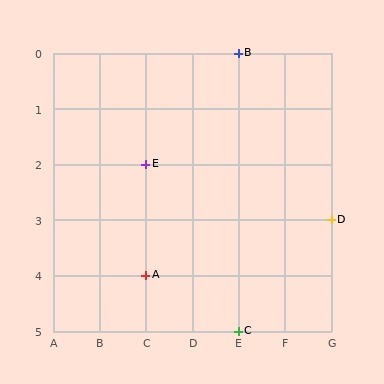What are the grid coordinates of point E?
Point E is at grid coordinates (C, 2).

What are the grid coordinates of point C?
Point C is at grid coordinates (E, 5).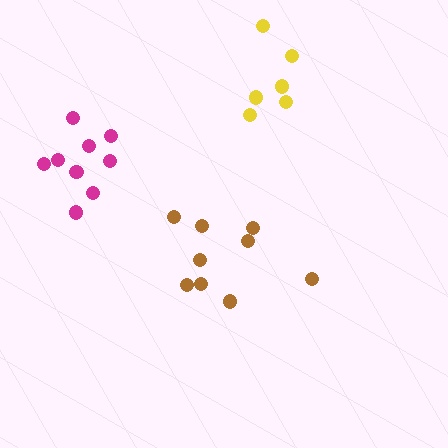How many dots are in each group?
Group 1: 9 dots, Group 2: 6 dots, Group 3: 9 dots (24 total).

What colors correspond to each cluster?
The clusters are colored: brown, yellow, magenta.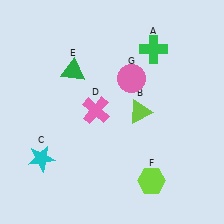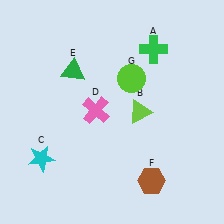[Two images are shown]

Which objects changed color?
F changed from lime to brown. G changed from pink to lime.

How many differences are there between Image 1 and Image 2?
There are 2 differences between the two images.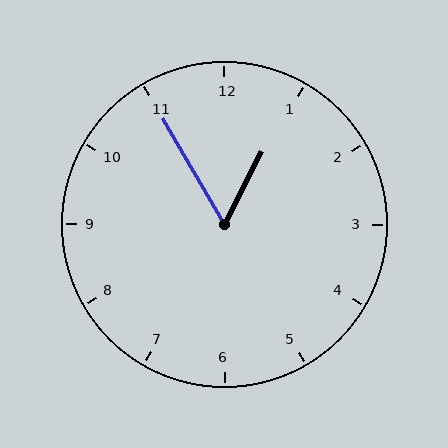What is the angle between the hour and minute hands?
Approximately 58 degrees.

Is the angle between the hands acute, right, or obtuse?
It is acute.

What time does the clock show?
12:55.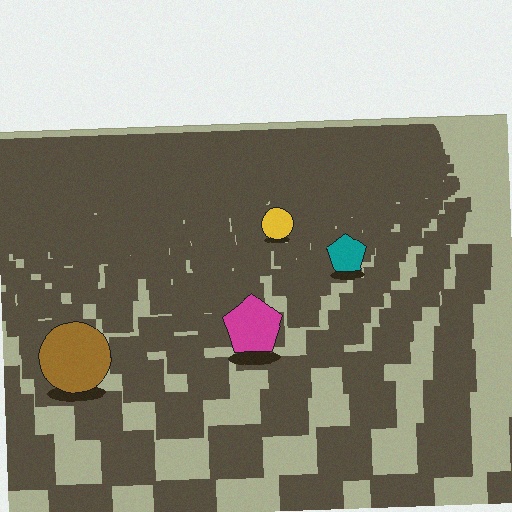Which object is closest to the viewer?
The brown circle is closest. The texture marks near it are larger and more spread out.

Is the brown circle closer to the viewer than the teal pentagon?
Yes. The brown circle is closer — you can tell from the texture gradient: the ground texture is coarser near it.